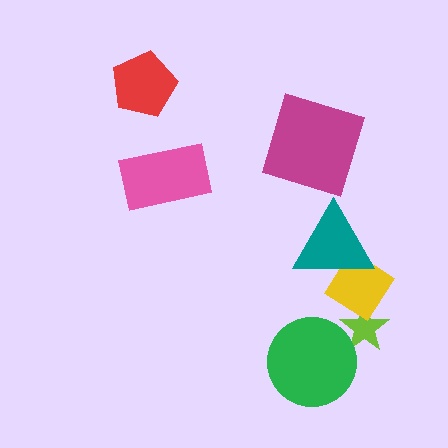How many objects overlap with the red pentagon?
0 objects overlap with the red pentagon.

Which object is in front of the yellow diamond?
The teal triangle is in front of the yellow diamond.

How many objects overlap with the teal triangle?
1 object overlaps with the teal triangle.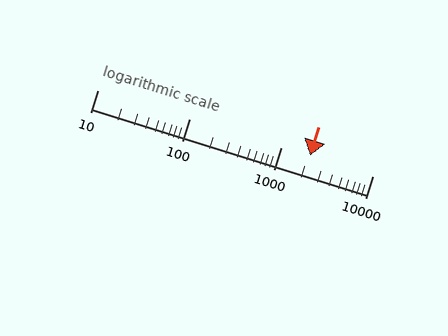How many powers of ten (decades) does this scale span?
The scale spans 3 decades, from 10 to 10000.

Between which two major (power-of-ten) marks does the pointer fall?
The pointer is between 1000 and 10000.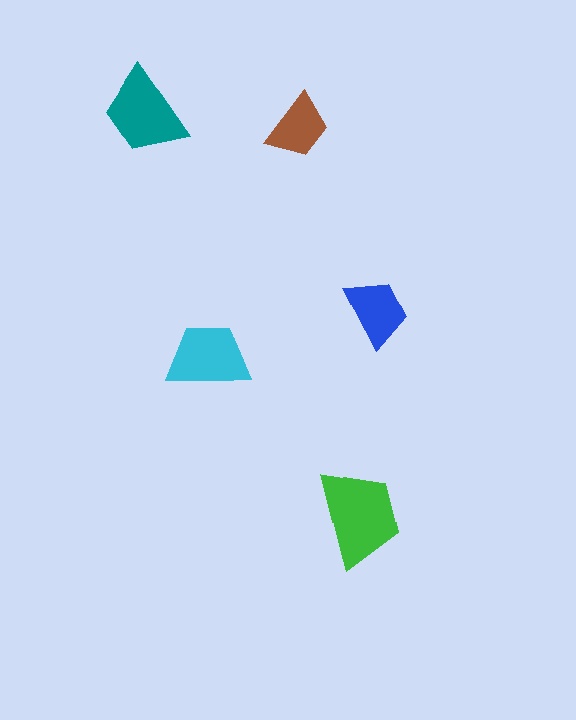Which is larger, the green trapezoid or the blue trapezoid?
The green one.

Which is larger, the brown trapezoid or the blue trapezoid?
The blue one.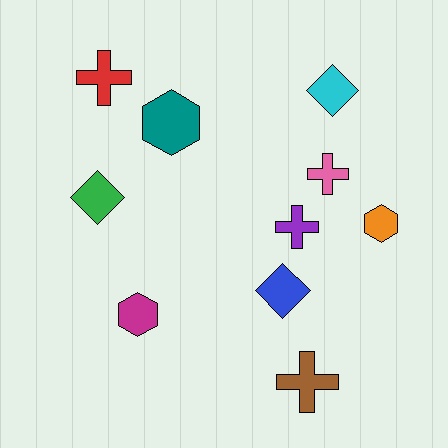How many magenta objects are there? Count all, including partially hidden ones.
There is 1 magenta object.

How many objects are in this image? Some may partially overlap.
There are 10 objects.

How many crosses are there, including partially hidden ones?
There are 4 crosses.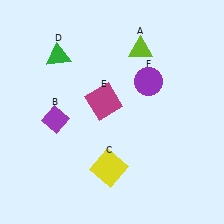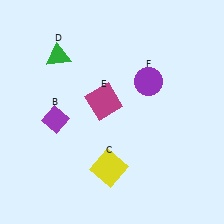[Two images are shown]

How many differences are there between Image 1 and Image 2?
There is 1 difference between the two images.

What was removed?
The lime triangle (A) was removed in Image 2.